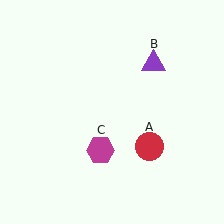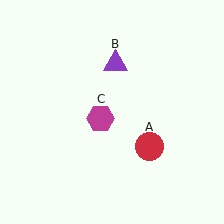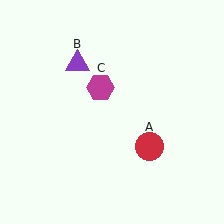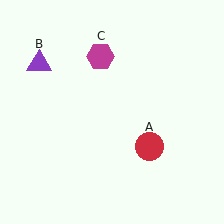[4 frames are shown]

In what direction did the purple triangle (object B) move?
The purple triangle (object B) moved left.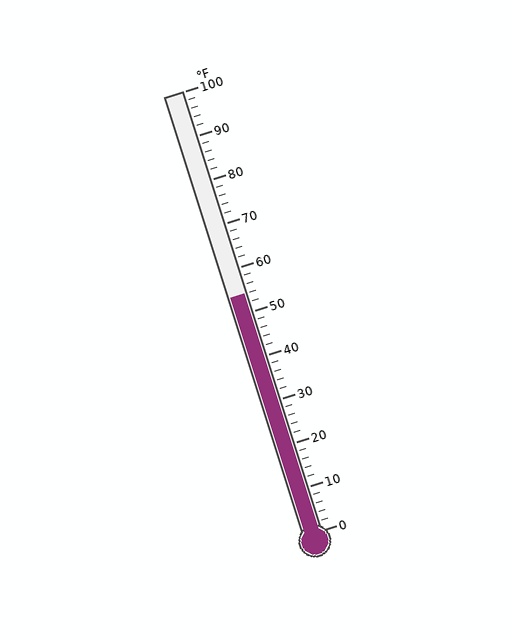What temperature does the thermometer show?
The thermometer shows approximately 54°F.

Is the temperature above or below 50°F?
The temperature is above 50°F.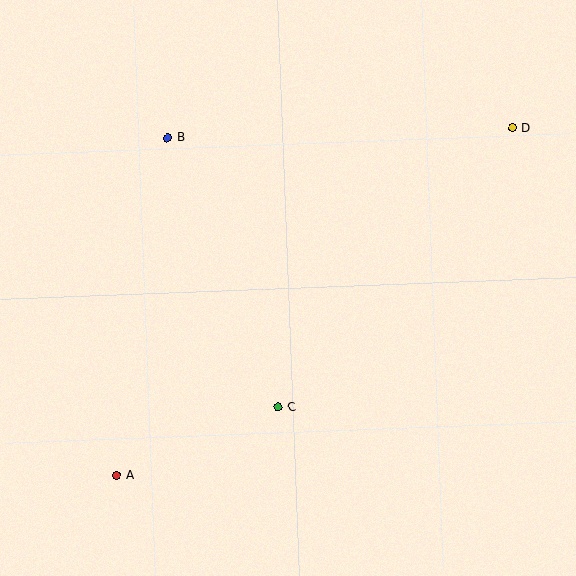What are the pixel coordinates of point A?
Point A is at (117, 475).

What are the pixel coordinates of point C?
Point C is at (278, 407).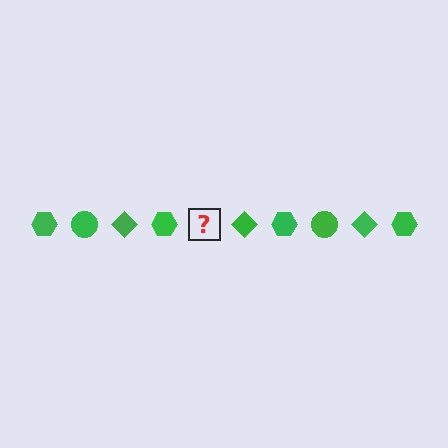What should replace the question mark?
The question mark should be replaced with a green circle.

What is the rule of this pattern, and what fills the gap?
The rule is that the pattern cycles through hexagon, circle, diamond shapes in green. The gap should be filled with a green circle.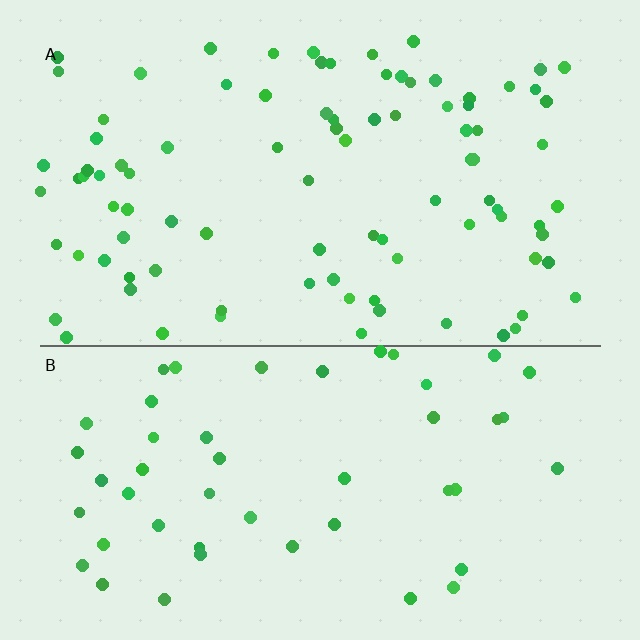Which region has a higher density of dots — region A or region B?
A (the top).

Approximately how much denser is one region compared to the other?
Approximately 1.8× — region A over region B.